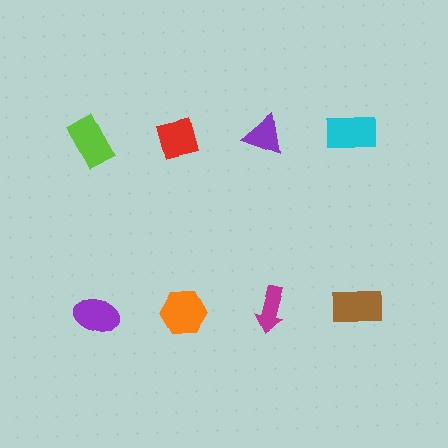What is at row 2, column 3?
A magenta arrow.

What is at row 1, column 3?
A purple triangle.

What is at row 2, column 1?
A purple ellipse.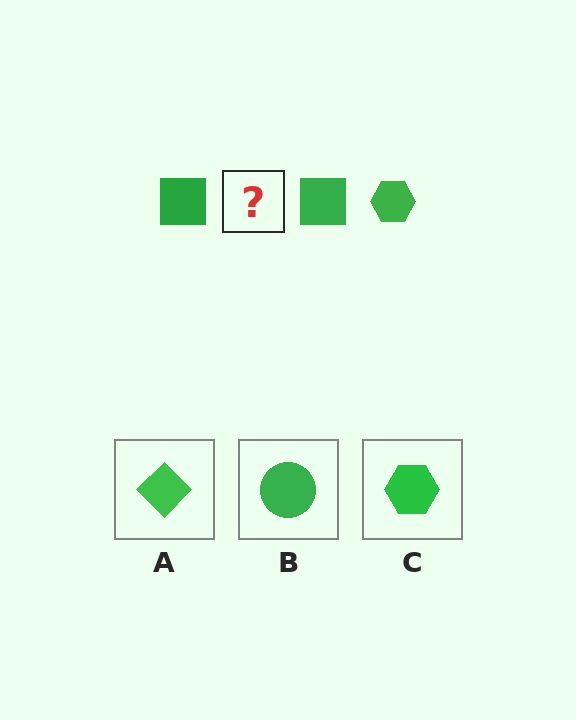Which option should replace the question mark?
Option C.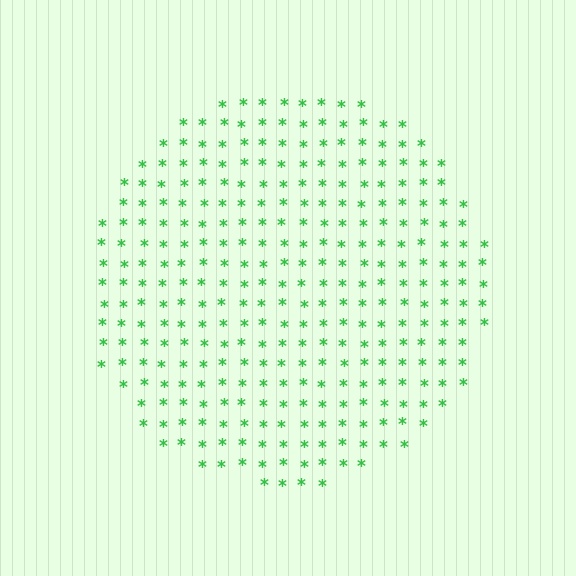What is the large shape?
The large shape is a circle.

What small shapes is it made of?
It is made of small asterisks.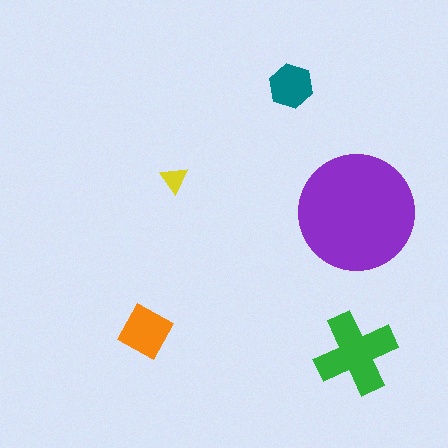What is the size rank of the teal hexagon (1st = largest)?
4th.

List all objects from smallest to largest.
The yellow triangle, the teal hexagon, the orange diamond, the green cross, the purple circle.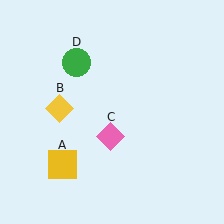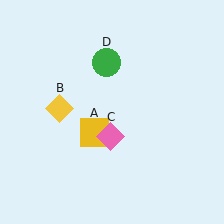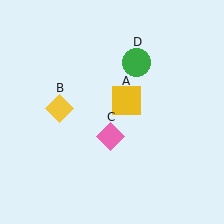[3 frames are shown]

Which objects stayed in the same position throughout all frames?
Yellow diamond (object B) and pink diamond (object C) remained stationary.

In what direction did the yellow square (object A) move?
The yellow square (object A) moved up and to the right.